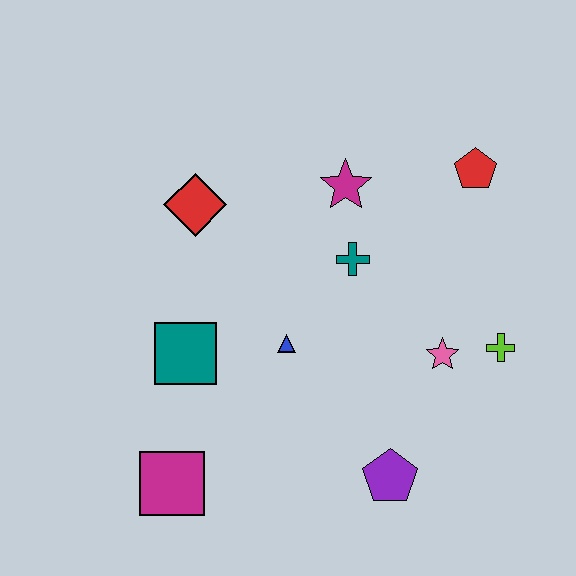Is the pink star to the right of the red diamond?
Yes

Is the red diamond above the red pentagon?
No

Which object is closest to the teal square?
The blue triangle is closest to the teal square.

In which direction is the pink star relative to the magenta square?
The pink star is to the right of the magenta square.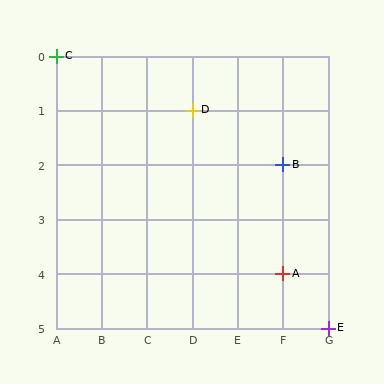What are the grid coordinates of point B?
Point B is at grid coordinates (F, 2).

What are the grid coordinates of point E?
Point E is at grid coordinates (G, 5).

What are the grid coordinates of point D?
Point D is at grid coordinates (D, 1).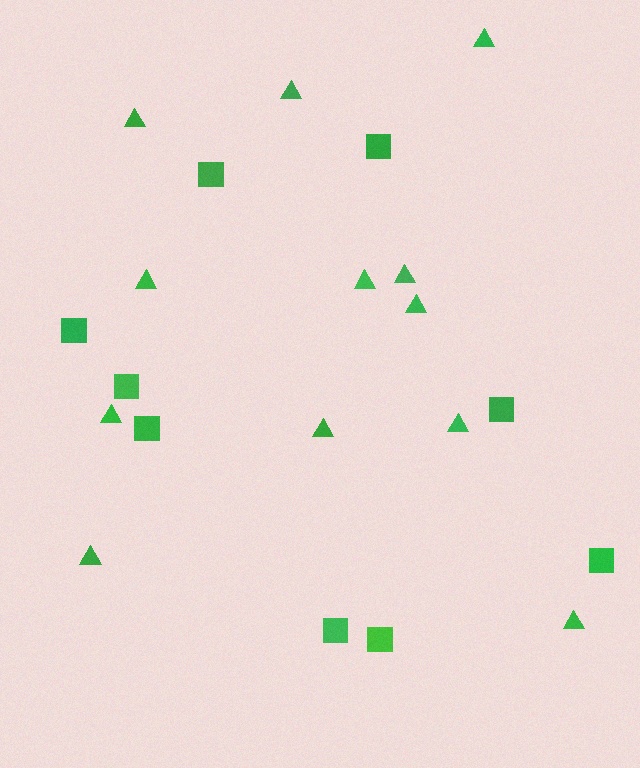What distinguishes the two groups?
There are 2 groups: one group of squares (9) and one group of triangles (12).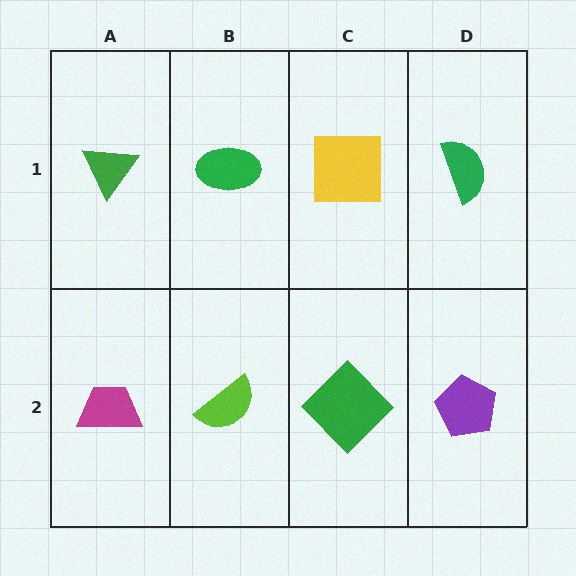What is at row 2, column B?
A lime semicircle.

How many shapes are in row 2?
4 shapes.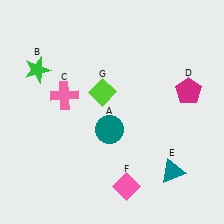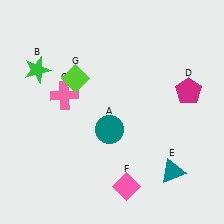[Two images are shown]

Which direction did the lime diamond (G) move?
The lime diamond (G) moved left.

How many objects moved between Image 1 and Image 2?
1 object moved between the two images.